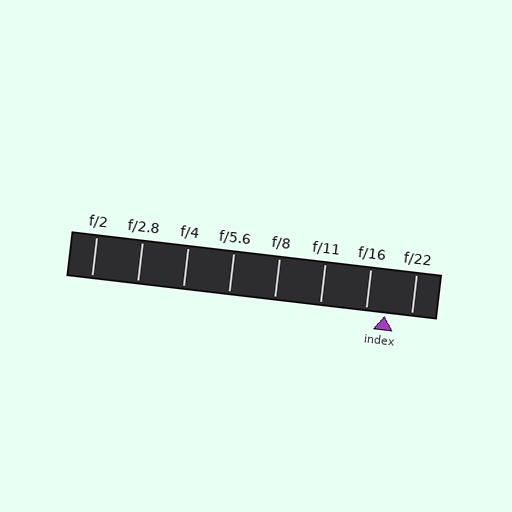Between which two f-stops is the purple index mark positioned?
The index mark is between f/16 and f/22.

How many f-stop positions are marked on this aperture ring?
There are 8 f-stop positions marked.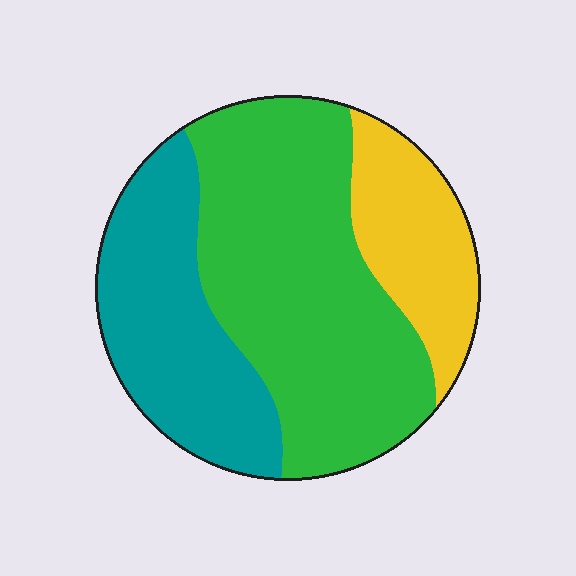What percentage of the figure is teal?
Teal takes up about one third (1/3) of the figure.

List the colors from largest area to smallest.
From largest to smallest: green, teal, yellow.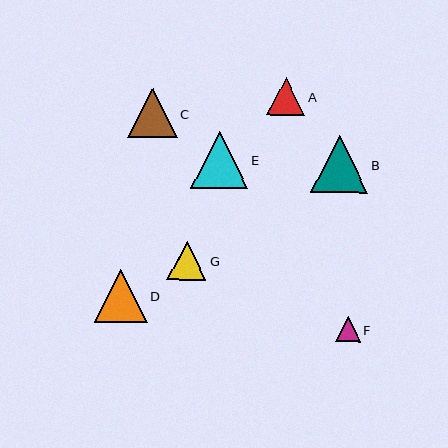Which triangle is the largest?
Triangle E is the largest with a size of approximately 57 pixels.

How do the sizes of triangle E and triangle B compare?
Triangle E and triangle B are approximately the same size.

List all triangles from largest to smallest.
From largest to smallest: E, B, D, C, G, A, F.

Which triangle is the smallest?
Triangle F is the smallest with a size of approximately 24 pixels.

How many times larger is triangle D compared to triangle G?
Triangle D is approximately 1.3 times the size of triangle G.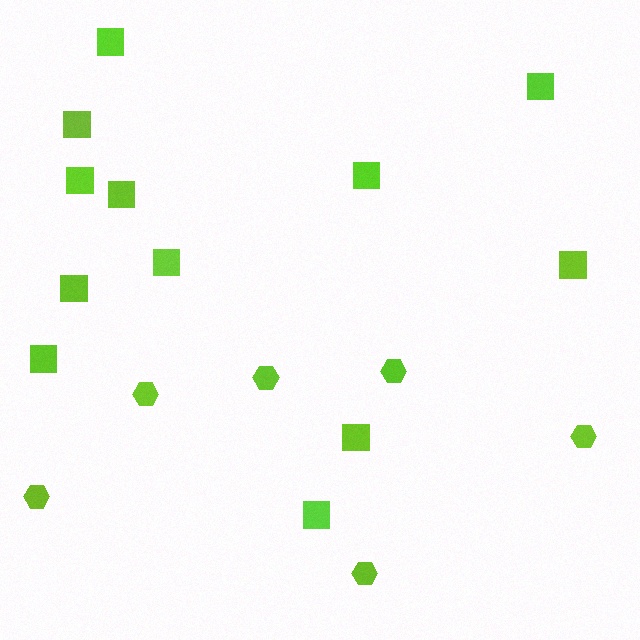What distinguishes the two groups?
There are 2 groups: one group of hexagons (6) and one group of squares (12).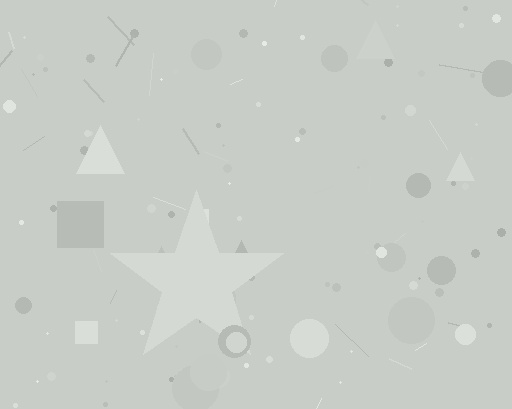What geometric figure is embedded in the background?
A star is embedded in the background.